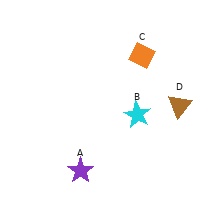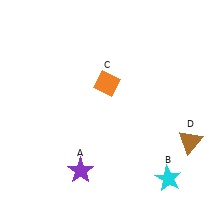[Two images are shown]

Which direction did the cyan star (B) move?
The cyan star (B) moved down.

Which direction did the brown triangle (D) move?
The brown triangle (D) moved down.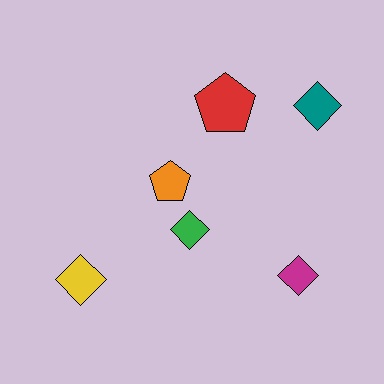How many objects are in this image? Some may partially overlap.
There are 6 objects.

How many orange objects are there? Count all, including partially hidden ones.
There is 1 orange object.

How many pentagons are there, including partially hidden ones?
There are 2 pentagons.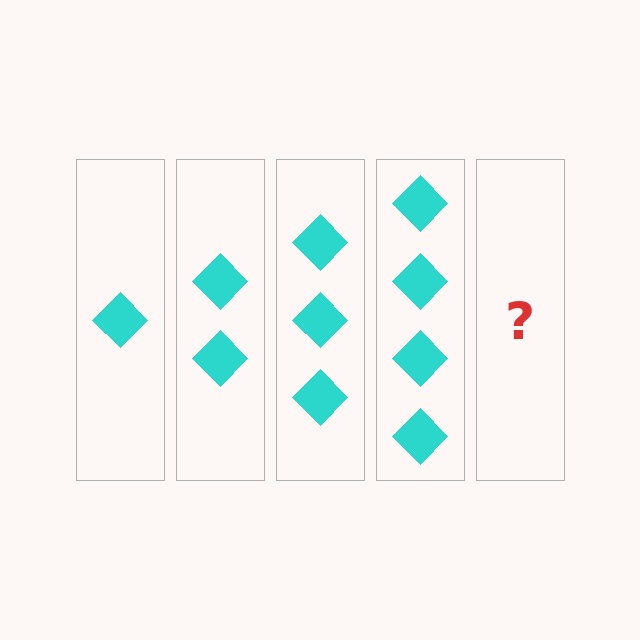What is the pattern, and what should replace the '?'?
The pattern is that each step adds one more diamond. The '?' should be 5 diamonds.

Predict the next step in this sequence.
The next step is 5 diamonds.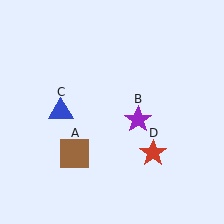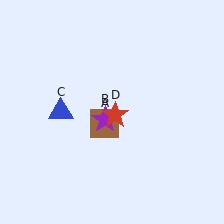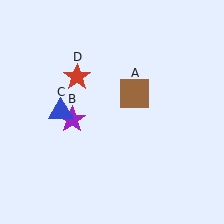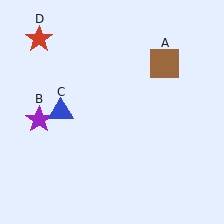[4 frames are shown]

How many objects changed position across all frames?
3 objects changed position: brown square (object A), purple star (object B), red star (object D).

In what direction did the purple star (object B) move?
The purple star (object B) moved left.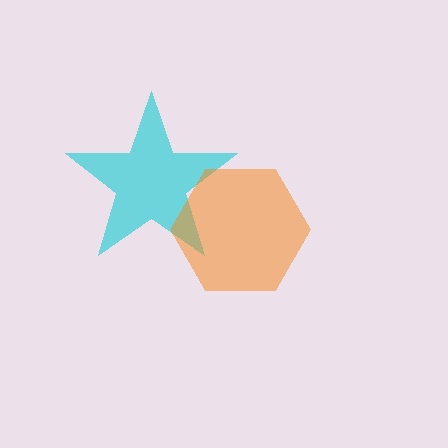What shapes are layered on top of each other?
The layered shapes are: a cyan star, an orange hexagon.